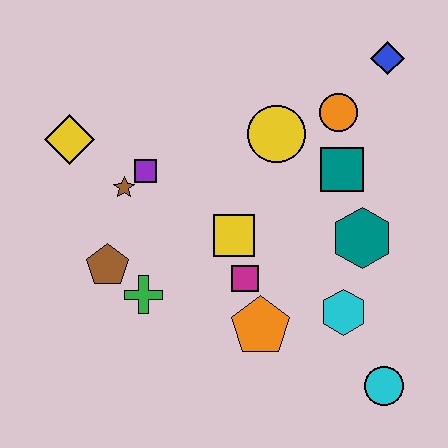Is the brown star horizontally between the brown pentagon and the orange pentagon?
Yes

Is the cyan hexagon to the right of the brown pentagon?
Yes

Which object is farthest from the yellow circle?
The cyan circle is farthest from the yellow circle.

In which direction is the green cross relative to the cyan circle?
The green cross is to the left of the cyan circle.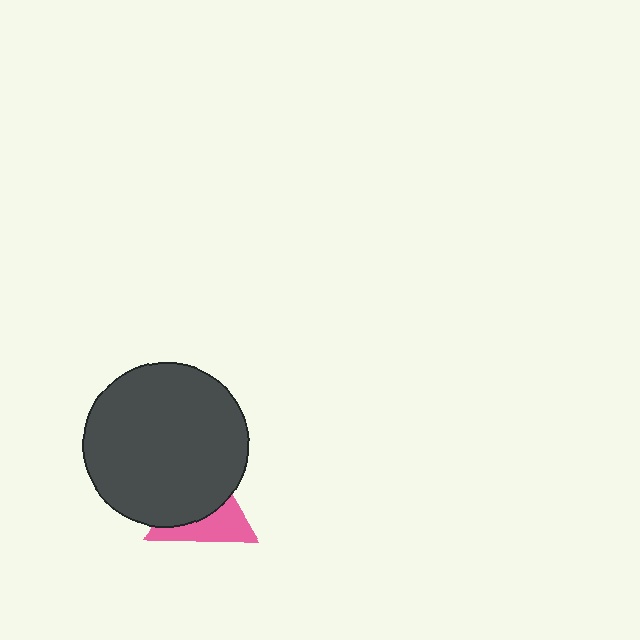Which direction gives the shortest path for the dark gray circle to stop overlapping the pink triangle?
Moving up gives the shortest separation.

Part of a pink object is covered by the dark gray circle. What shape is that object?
It is a triangle.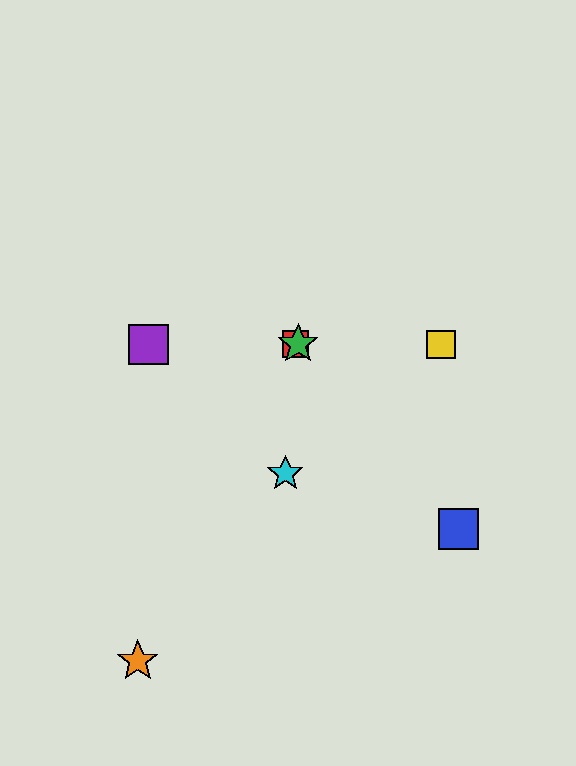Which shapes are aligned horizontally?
The red square, the green star, the yellow square, the purple square are aligned horizontally.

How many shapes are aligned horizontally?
4 shapes (the red square, the green star, the yellow square, the purple square) are aligned horizontally.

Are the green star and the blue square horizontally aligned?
No, the green star is at y≈344 and the blue square is at y≈529.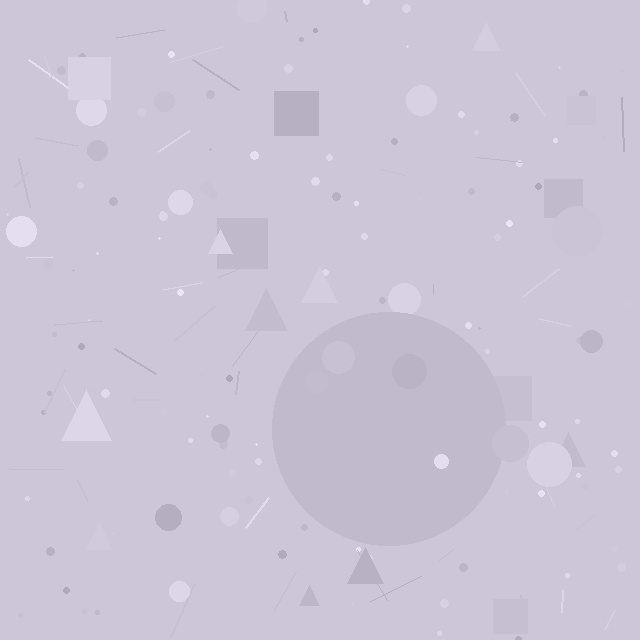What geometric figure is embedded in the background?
A circle is embedded in the background.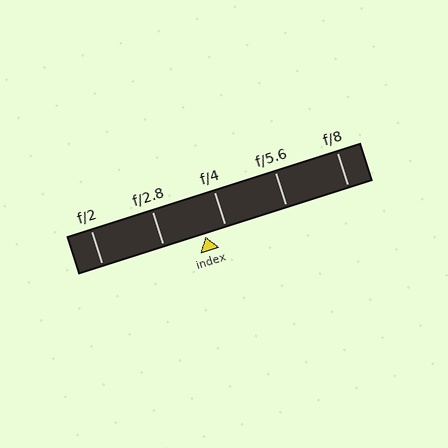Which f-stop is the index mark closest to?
The index mark is closest to f/4.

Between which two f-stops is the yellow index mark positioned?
The index mark is between f/2.8 and f/4.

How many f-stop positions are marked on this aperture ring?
There are 5 f-stop positions marked.